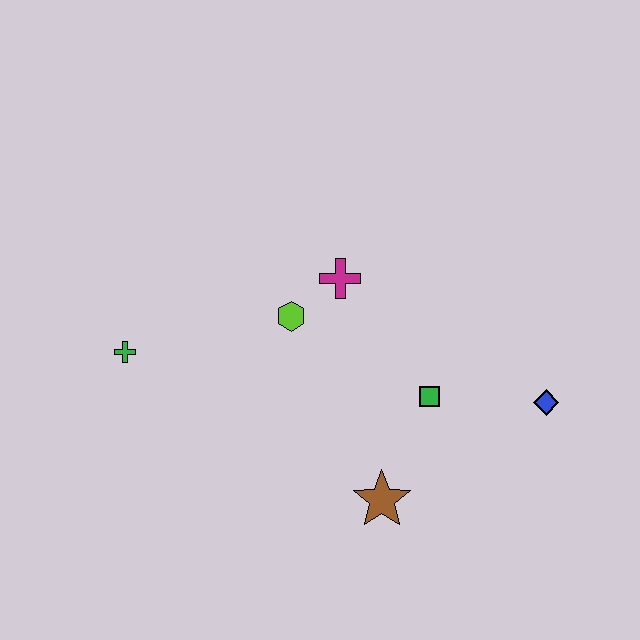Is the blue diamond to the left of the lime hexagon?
No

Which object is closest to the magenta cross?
The lime hexagon is closest to the magenta cross.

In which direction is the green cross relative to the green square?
The green cross is to the left of the green square.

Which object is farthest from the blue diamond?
The green cross is farthest from the blue diamond.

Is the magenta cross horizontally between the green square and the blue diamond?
No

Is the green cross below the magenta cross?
Yes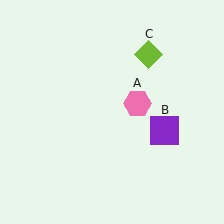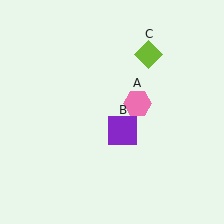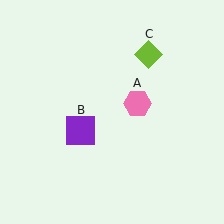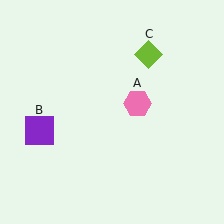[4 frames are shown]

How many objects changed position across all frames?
1 object changed position: purple square (object B).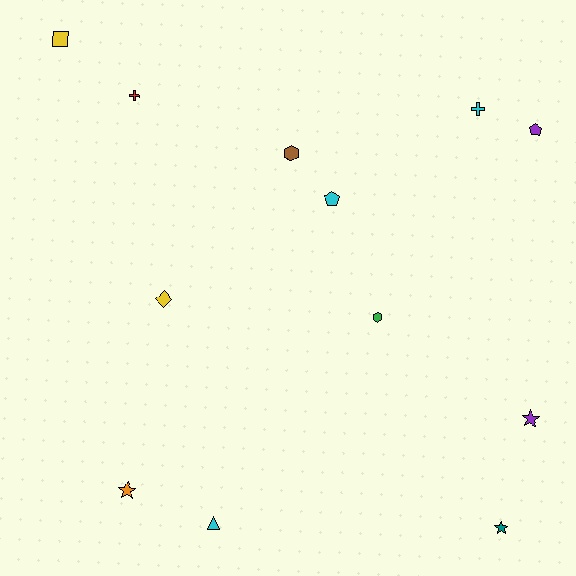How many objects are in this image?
There are 12 objects.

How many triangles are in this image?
There is 1 triangle.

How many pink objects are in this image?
There are no pink objects.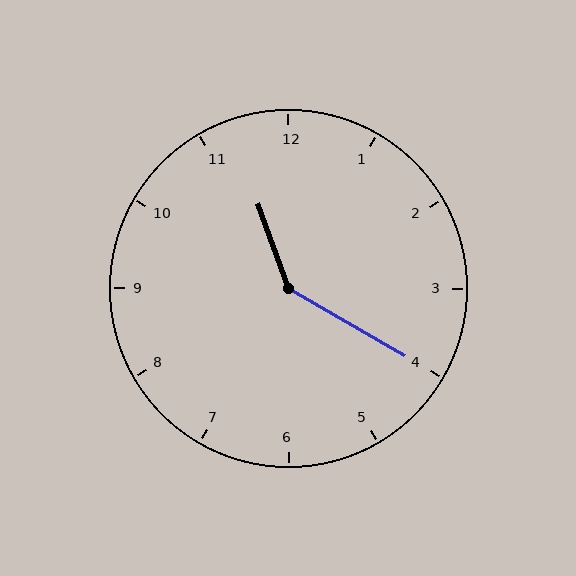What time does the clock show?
11:20.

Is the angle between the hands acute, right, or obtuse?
It is obtuse.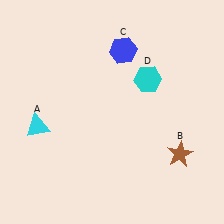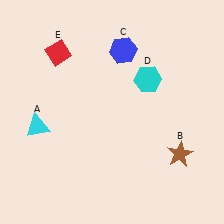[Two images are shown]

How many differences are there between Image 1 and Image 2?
There is 1 difference between the two images.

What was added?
A red diamond (E) was added in Image 2.